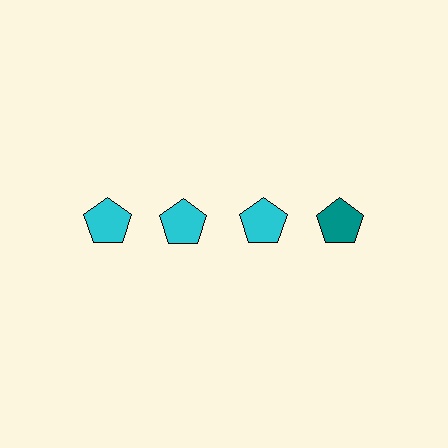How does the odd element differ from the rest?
It has a different color: teal instead of cyan.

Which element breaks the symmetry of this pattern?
The teal pentagon in the top row, second from right column breaks the symmetry. All other shapes are cyan pentagons.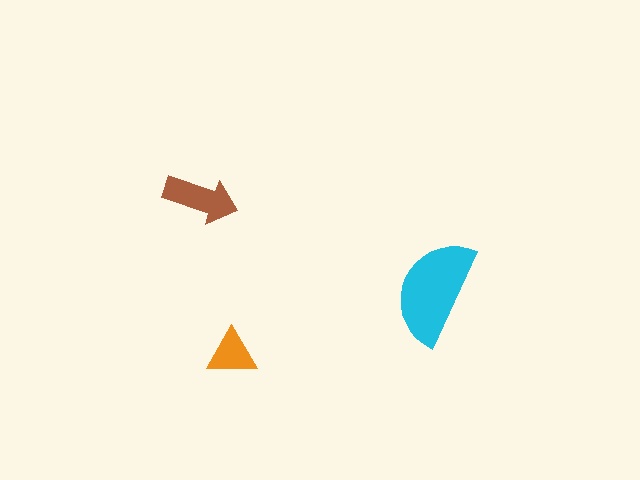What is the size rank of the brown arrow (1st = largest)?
2nd.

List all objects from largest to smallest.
The cyan semicircle, the brown arrow, the orange triangle.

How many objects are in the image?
There are 3 objects in the image.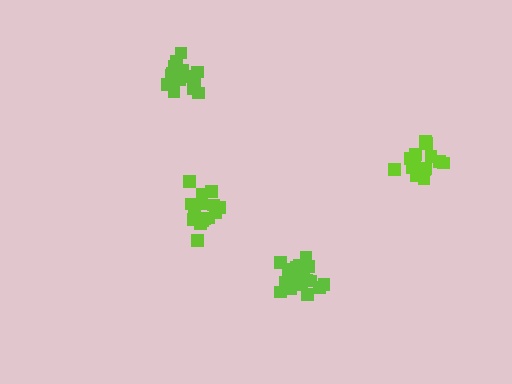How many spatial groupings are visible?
There are 4 spatial groupings.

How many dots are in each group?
Group 1: 15 dots, Group 2: 21 dots, Group 3: 15 dots, Group 4: 18 dots (69 total).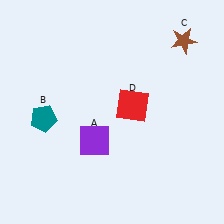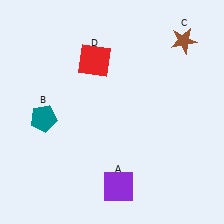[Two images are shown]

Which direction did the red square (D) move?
The red square (D) moved up.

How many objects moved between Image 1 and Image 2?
2 objects moved between the two images.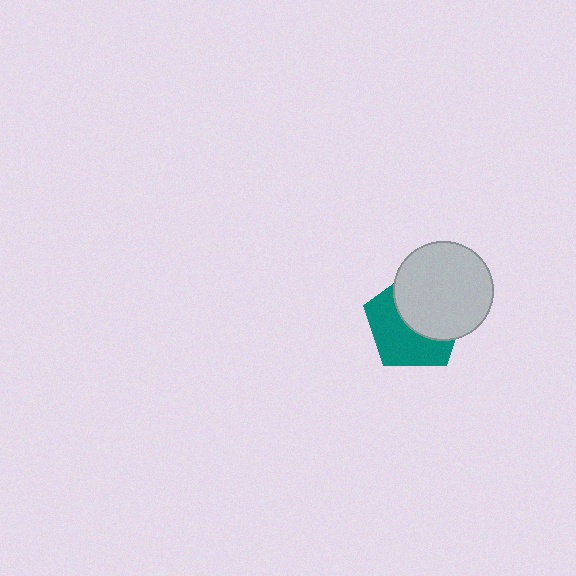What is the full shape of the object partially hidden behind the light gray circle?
The partially hidden object is a teal pentagon.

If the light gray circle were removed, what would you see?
You would see the complete teal pentagon.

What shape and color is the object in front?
The object in front is a light gray circle.